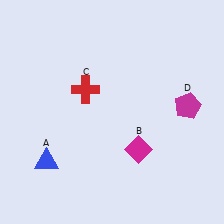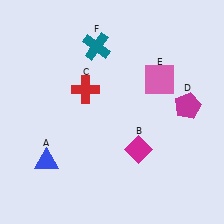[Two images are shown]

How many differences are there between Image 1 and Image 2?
There are 2 differences between the two images.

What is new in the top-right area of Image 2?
A pink square (E) was added in the top-right area of Image 2.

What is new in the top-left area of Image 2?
A teal cross (F) was added in the top-left area of Image 2.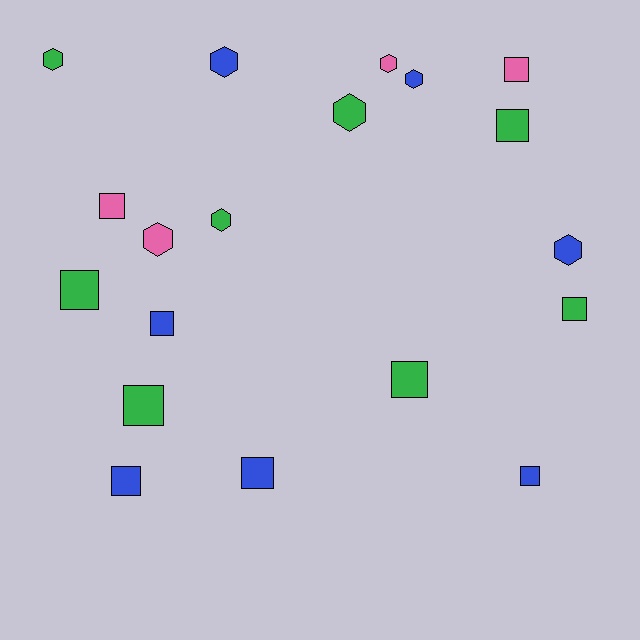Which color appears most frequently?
Green, with 8 objects.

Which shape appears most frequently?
Square, with 11 objects.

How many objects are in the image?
There are 19 objects.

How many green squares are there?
There are 5 green squares.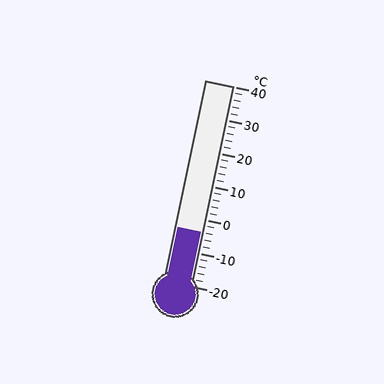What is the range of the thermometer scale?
The thermometer scale ranges from -20°C to 40°C.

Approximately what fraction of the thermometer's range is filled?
The thermometer is filled to approximately 25% of its range.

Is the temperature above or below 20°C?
The temperature is below 20°C.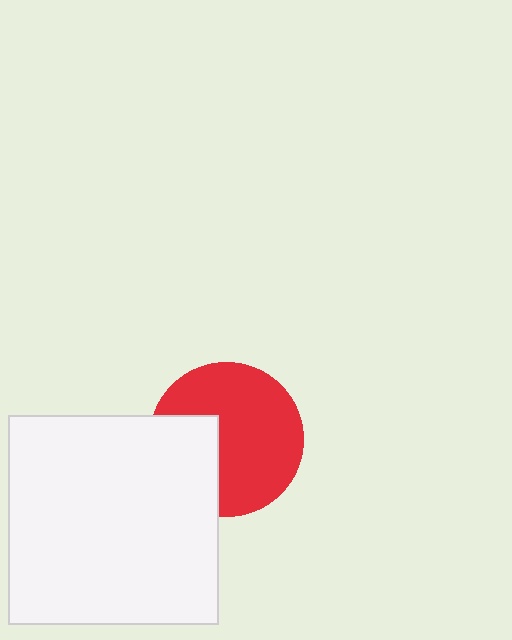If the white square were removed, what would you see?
You would see the complete red circle.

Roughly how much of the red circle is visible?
Most of it is visible (roughly 69%).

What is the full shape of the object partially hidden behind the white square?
The partially hidden object is a red circle.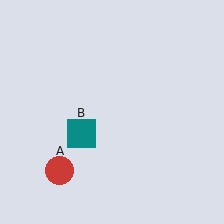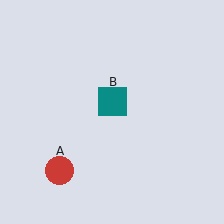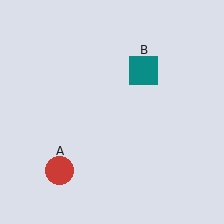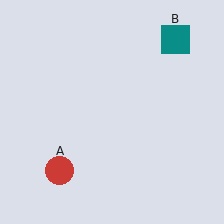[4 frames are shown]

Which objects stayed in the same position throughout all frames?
Red circle (object A) remained stationary.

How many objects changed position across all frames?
1 object changed position: teal square (object B).